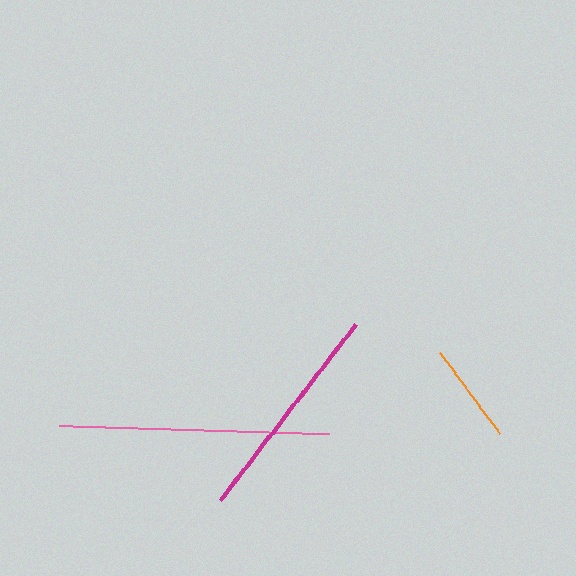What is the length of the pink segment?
The pink segment is approximately 270 pixels long.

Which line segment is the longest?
The pink line is the longest at approximately 270 pixels.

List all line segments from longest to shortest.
From longest to shortest: pink, magenta, orange.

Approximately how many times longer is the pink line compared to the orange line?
The pink line is approximately 2.7 times the length of the orange line.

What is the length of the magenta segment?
The magenta segment is approximately 222 pixels long.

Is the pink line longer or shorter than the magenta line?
The pink line is longer than the magenta line.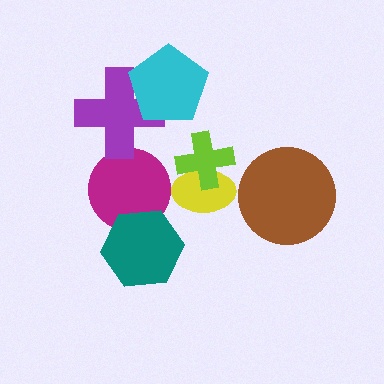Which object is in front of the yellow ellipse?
The lime cross is in front of the yellow ellipse.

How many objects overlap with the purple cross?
2 objects overlap with the purple cross.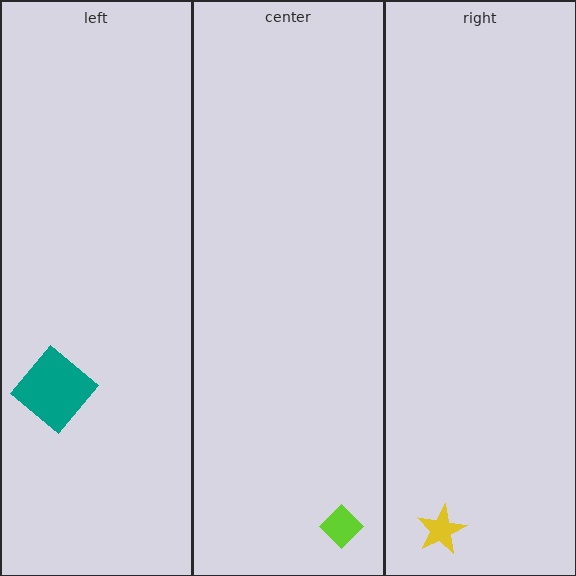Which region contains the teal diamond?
The left region.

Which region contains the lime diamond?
The center region.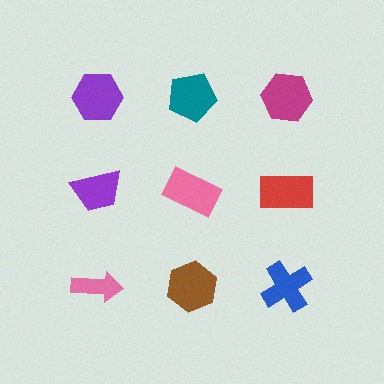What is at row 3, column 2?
A brown hexagon.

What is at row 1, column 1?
A purple hexagon.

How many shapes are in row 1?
3 shapes.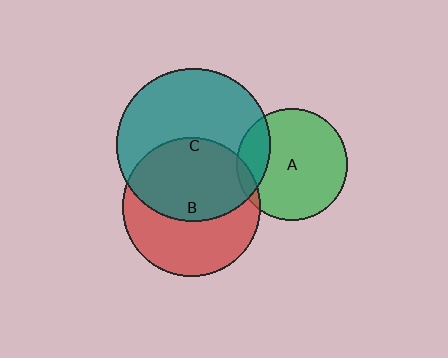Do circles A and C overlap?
Yes.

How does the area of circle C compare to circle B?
Approximately 1.2 times.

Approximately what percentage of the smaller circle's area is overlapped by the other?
Approximately 20%.